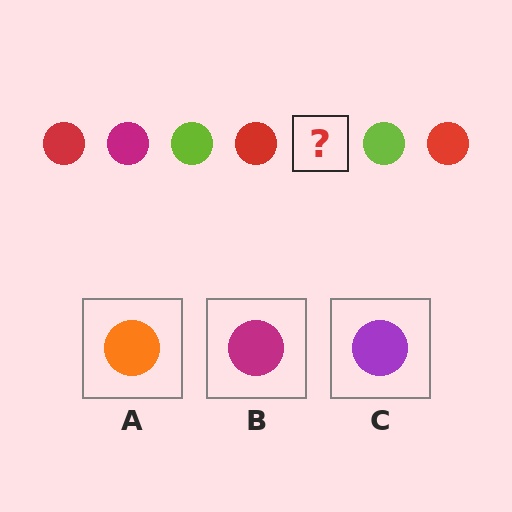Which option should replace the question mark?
Option B.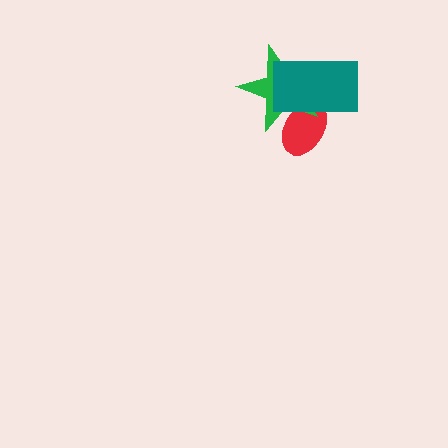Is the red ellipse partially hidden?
Yes, it is partially covered by another shape.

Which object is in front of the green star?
The teal rectangle is in front of the green star.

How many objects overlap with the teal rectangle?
2 objects overlap with the teal rectangle.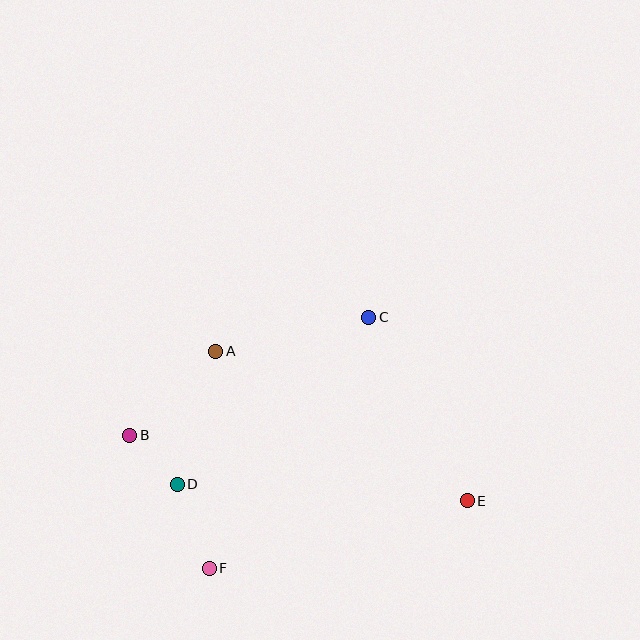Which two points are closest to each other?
Points B and D are closest to each other.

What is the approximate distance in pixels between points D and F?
The distance between D and F is approximately 90 pixels.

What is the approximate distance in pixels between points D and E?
The distance between D and E is approximately 290 pixels.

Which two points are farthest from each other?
Points B and E are farthest from each other.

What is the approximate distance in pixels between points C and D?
The distance between C and D is approximately 254 pixels.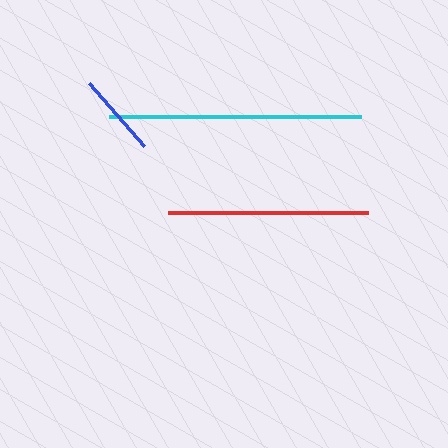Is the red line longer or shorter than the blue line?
The red line is longer than the blue line.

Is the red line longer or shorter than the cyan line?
The cyan line is longer than the red line.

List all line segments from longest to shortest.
From longest to shortest: cyan, red, blue.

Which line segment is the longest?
The cyan line is the longest at approximately 252 pixels.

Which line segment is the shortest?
The blue line is the shortest at approximately 84 pixels.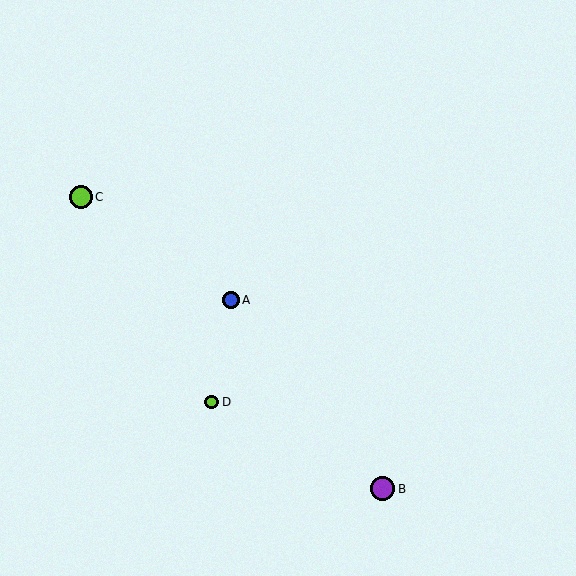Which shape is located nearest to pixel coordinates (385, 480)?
The purple circle (labeled B) at (383, 489) is nearest to that location.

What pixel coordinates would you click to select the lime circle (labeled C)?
Click at (81, 197) to select the lime circle C.